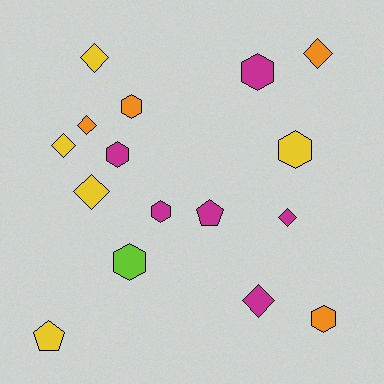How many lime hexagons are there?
There is 1 lime hexagon.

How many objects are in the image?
There are 16 objects.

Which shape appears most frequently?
Hexagon, with 7 objects.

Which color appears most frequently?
Magenta, with 6 objects.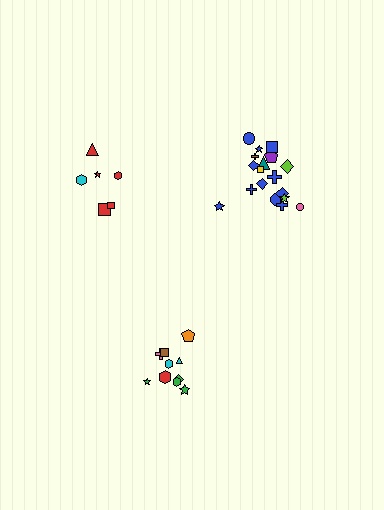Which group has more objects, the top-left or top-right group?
The top-right group.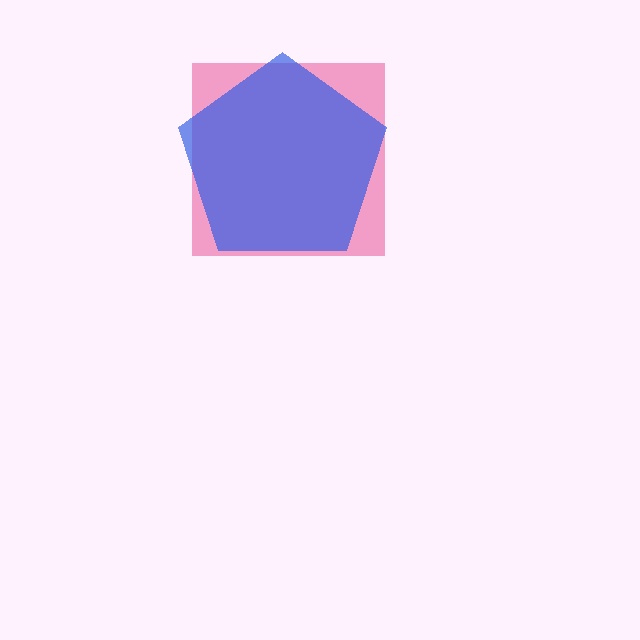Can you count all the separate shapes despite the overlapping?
Yes, there are 2 separate shapes.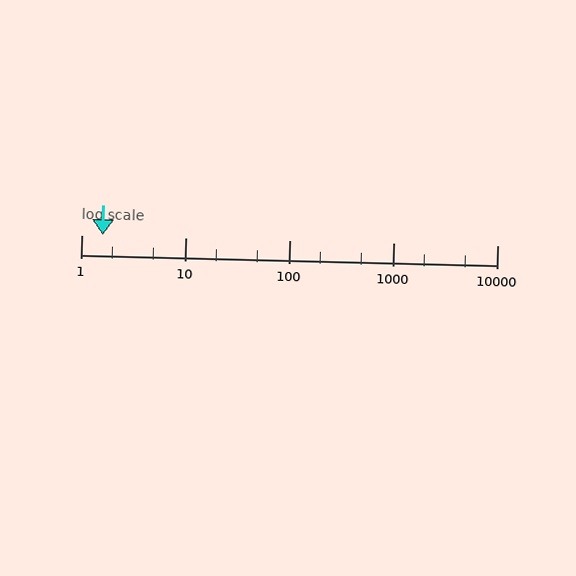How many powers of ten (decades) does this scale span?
The scale spans 4 decades, from 1 to 10000.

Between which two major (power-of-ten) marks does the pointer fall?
The pointer is between 1 and 10.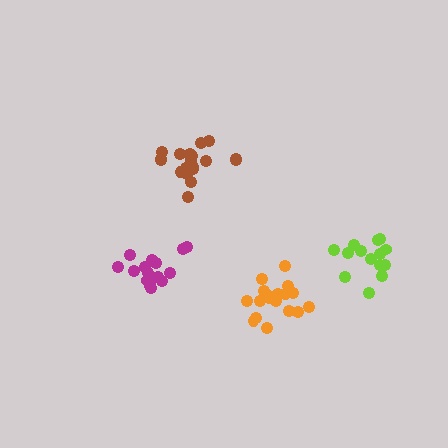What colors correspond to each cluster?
The clusters are colored: magenta, brown, orange, lime.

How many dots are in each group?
Group 1: 16 dots, Group 2: 19 dots, Group 3: 20 dots, Group 4: 14 dots (69 total).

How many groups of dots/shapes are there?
There are 4 groups.